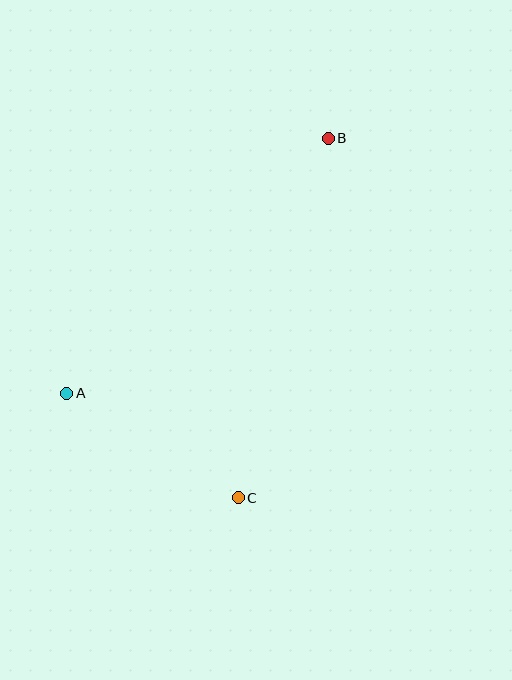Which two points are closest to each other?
Points A and C are closest to each other.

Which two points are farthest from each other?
Points B and C are farthest from each other.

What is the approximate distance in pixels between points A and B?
The distance between A and B is approximately 365 pixels.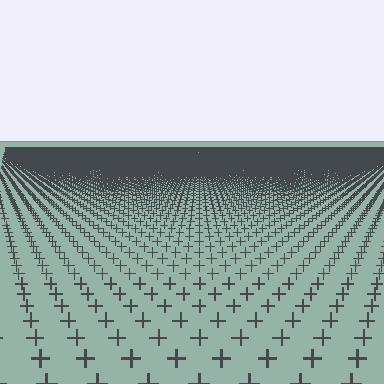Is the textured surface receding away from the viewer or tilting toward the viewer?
The surface is receding away from the viewer. Texture elements get smaller and denser toward the top.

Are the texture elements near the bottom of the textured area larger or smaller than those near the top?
Larger. Near the bottom, elements are closer to the viewer and appear at a bigger on-screen size.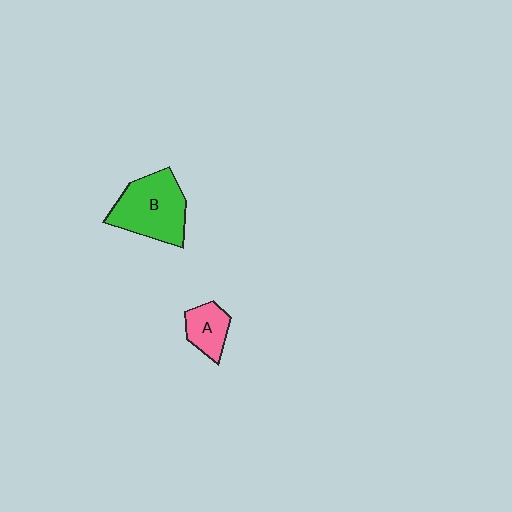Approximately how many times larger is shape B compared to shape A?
Approximately 2.2 times.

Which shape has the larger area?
Shape B (green).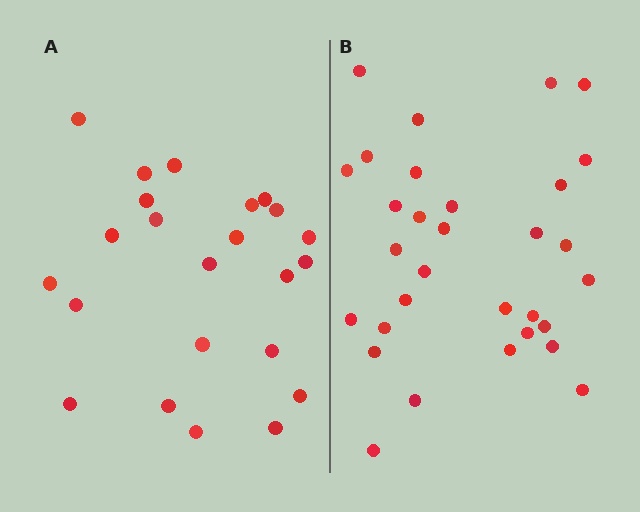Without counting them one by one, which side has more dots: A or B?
Region B (the right region) has more dots.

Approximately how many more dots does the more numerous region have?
Region B has roughly 8 or so more dots than region A.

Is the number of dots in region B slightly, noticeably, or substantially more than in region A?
Region B has noticeably more, but not dramatically so. The ratio is roughly 1.3 to 1.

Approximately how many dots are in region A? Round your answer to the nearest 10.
About 20 dots. (The exact count is 23, which rounds to 20.)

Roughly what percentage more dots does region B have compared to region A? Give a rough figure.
About 35% more.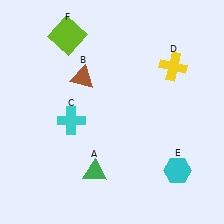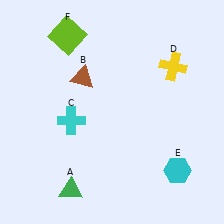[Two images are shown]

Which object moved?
The green triangle (A) moved left.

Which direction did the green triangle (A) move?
The green triangle (A) moved left.